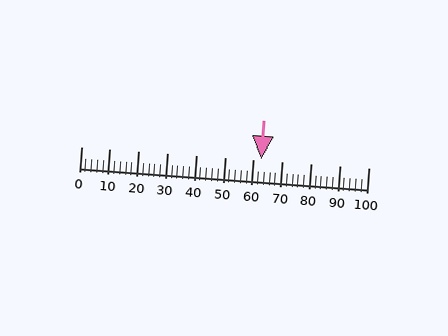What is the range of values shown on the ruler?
The ruler shows values from 0 to 100.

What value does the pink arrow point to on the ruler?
The pink arrow points to approximately 63.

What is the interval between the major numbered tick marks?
The major tick marks are spaced 10 units apart.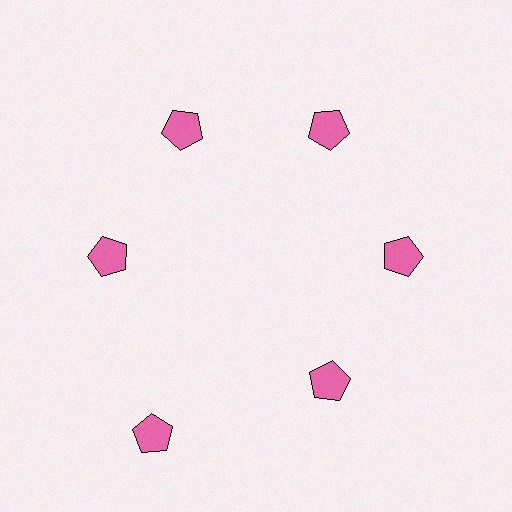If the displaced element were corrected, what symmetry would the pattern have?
It would have 6-fold rotational symmetry — the pattern would map onto itself every 60 degrees.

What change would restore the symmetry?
The symmetry would be restored by moving it inward, back onto the ring so that all 6 pentagons sit at equal angles and equal distance from the center.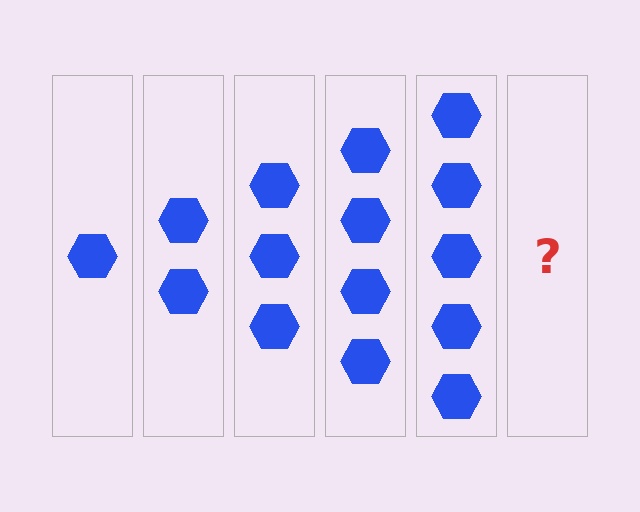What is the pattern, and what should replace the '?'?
The pattern is that each step adds one more hexagon. The '?' should be 6 hexagons.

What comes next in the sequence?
The next element should be 6 hexagons.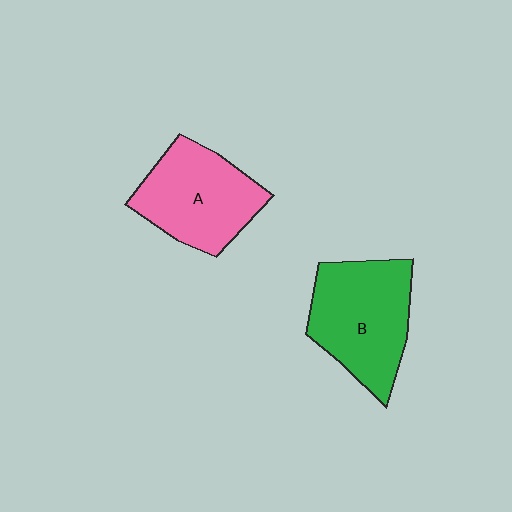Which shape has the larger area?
Shape B (green).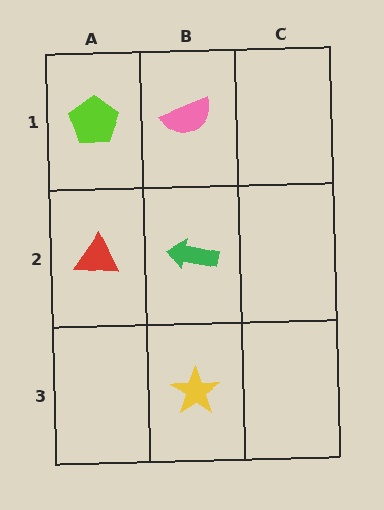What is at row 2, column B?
A green arrow.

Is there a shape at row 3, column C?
No, that cell is empty.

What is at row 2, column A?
A red triangle.